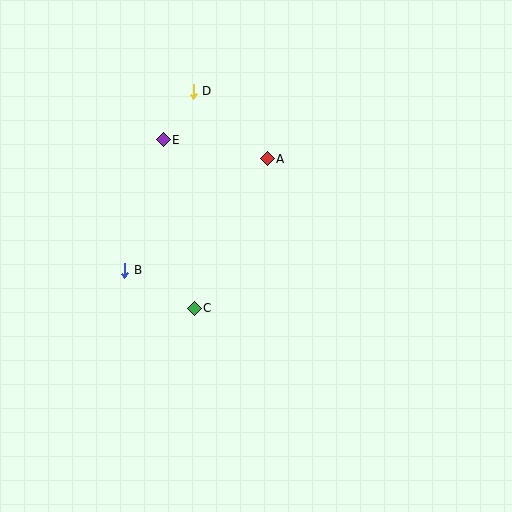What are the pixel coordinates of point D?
Point D is at (193, 91).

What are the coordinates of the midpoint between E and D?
The midpoint between E and D is at (178, 116).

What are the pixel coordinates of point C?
Point C is at (194, 308).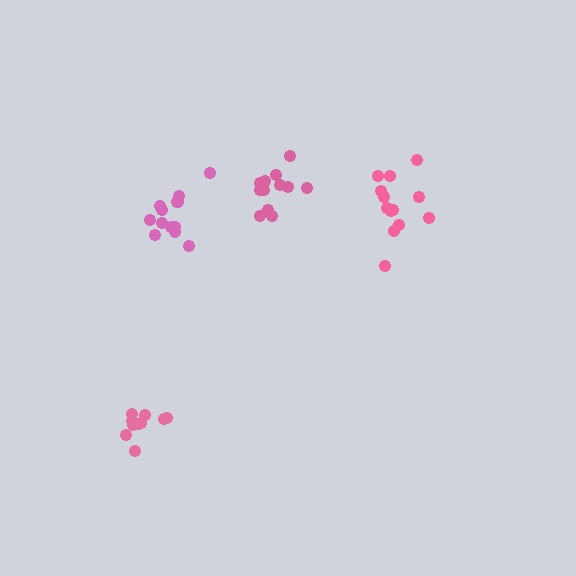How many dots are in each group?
Group 1: 12 dots, Group 2: 12 dots, Group 3: 13 dots, Group 4: 10 dots (47 total).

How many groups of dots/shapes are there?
There are 4 groups.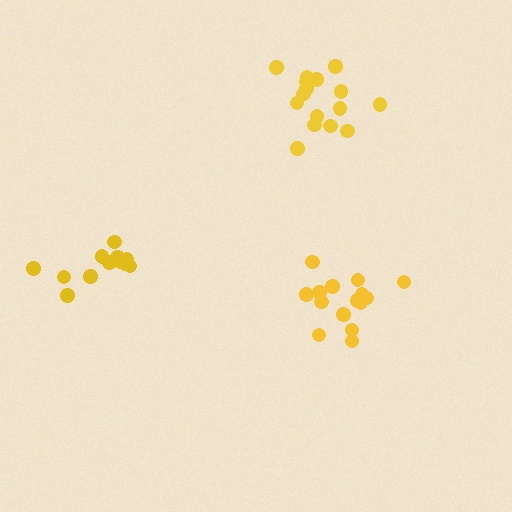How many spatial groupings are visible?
There are 3 spatial groupings.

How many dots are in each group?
Group 1: 15 dots, Group 2: 12 dots, Group 3: 16 dots (43 total).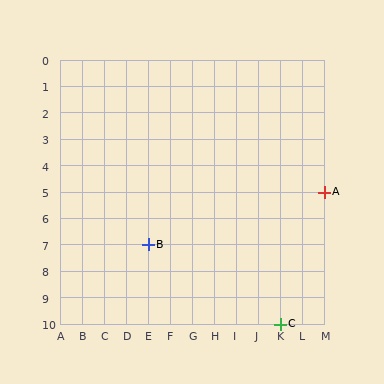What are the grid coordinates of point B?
Point B is at grid coordinates (E, 7).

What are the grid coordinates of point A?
Point A is at grid coordinates (M, 5).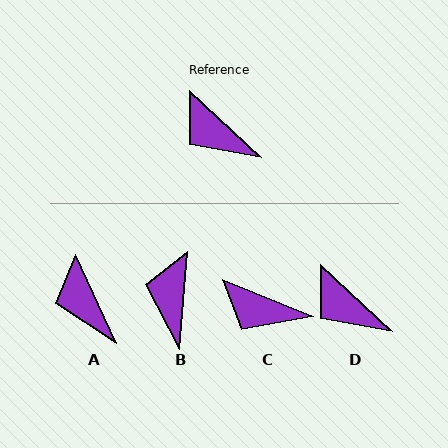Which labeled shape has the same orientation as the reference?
D.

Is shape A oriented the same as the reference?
No, it is off by about 23 degrees.